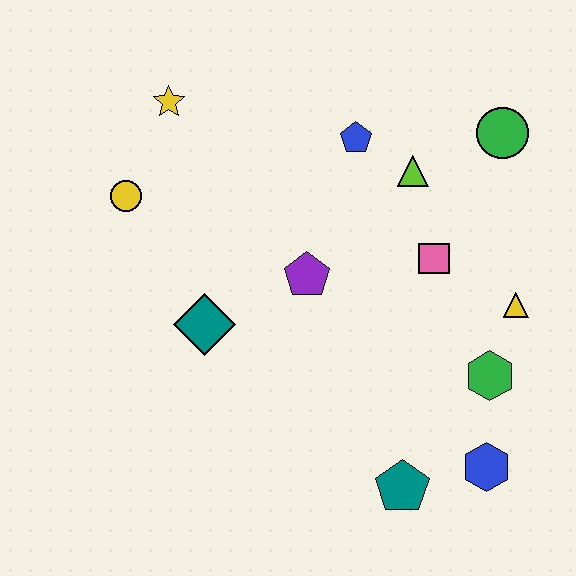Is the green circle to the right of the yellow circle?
Yes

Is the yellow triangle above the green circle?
No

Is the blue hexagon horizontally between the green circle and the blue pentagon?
Yes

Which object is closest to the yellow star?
The yellow circle is closest to the yellow star.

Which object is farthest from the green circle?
The yellow circle is farthest from the green circle.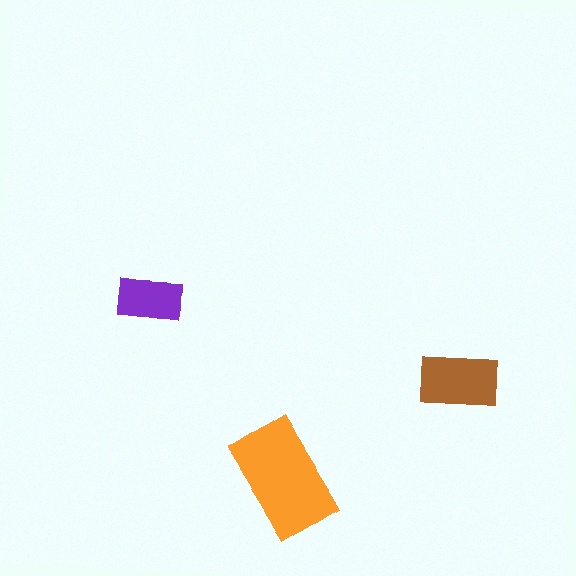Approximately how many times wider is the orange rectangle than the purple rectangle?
About 2 times wider.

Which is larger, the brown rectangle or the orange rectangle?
The orange one.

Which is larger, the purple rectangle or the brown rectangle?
The brown one.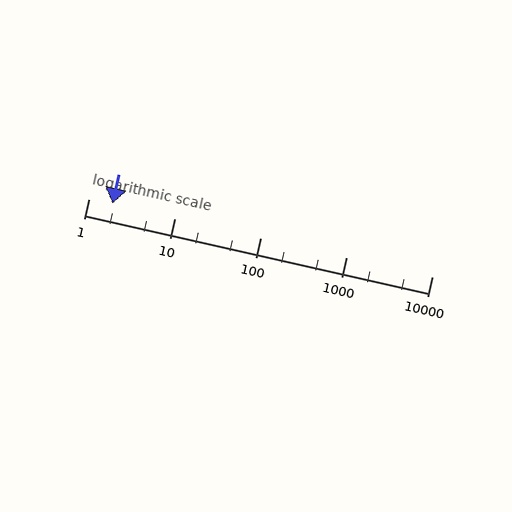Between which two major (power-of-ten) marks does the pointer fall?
The pointer is between 1 and 10.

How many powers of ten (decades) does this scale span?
The scale spans 4 decades, from 1 to 10000.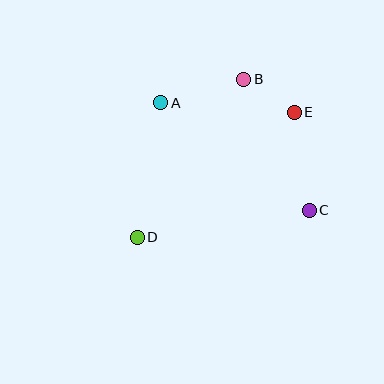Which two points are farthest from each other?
Points D and E are farthest from each other.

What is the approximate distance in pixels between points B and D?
The distance between B and D is approximately 191 pixels.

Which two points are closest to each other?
Points B and E are closest to each other.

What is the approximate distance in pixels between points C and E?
The distance between C and E is approximately 99 pixels.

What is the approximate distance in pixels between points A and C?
The distance between A and C is approximately 183 pixels.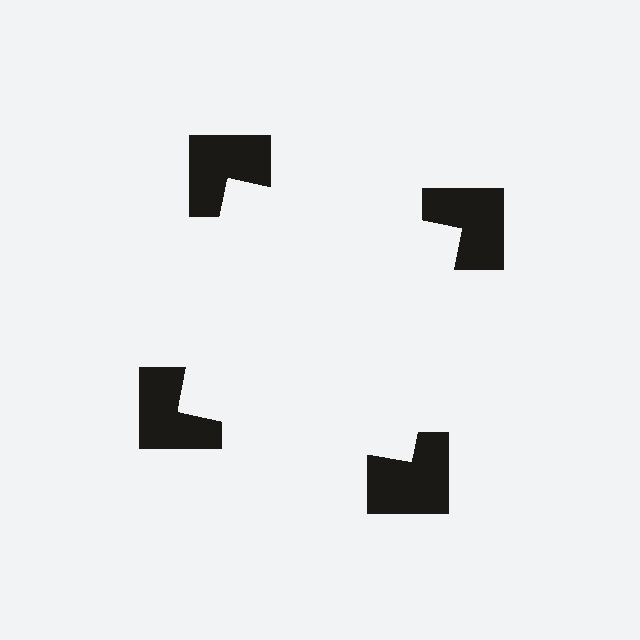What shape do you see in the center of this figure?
An illusory square — its edges are inferred from the aligned wedge cuts in the notched squares, not physically drawn.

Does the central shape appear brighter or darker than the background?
It typically appears slightly brighter than the background, even though no actual brightness change is drawn.